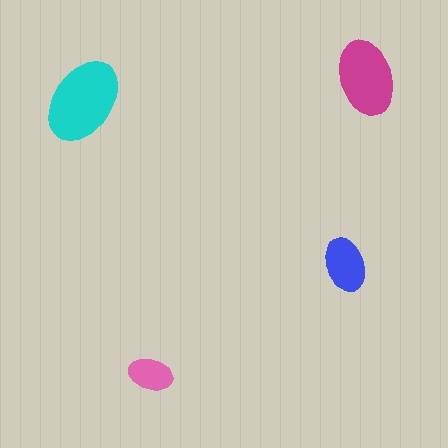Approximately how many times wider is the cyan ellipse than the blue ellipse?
About 1.5 times wider.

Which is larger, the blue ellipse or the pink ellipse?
The blue one.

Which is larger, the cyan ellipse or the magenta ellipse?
The cyan one.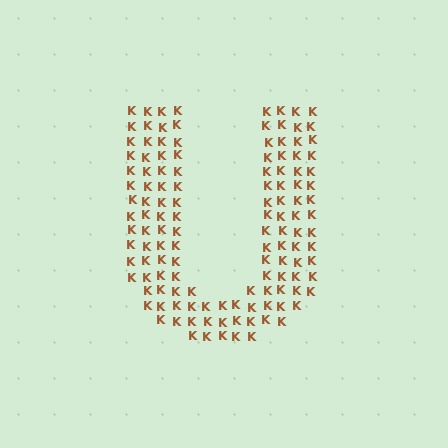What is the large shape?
The large shape is the letter U.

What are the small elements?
The small elements are letter K's.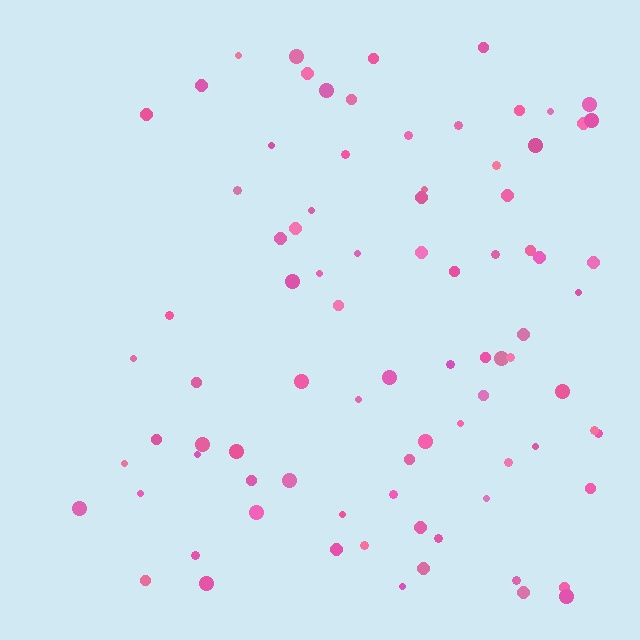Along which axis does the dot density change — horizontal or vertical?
Horizontal.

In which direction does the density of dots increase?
From left to right, with the right side densest.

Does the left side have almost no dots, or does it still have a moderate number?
Still a moderate number, just noticeably fewer than the right.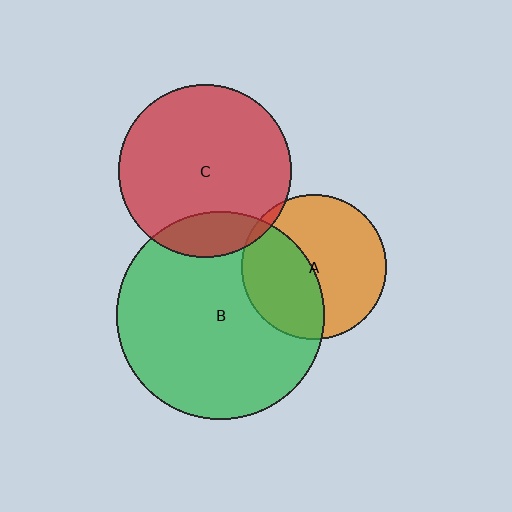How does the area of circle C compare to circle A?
Approximately 1.4 times.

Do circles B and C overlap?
Yes.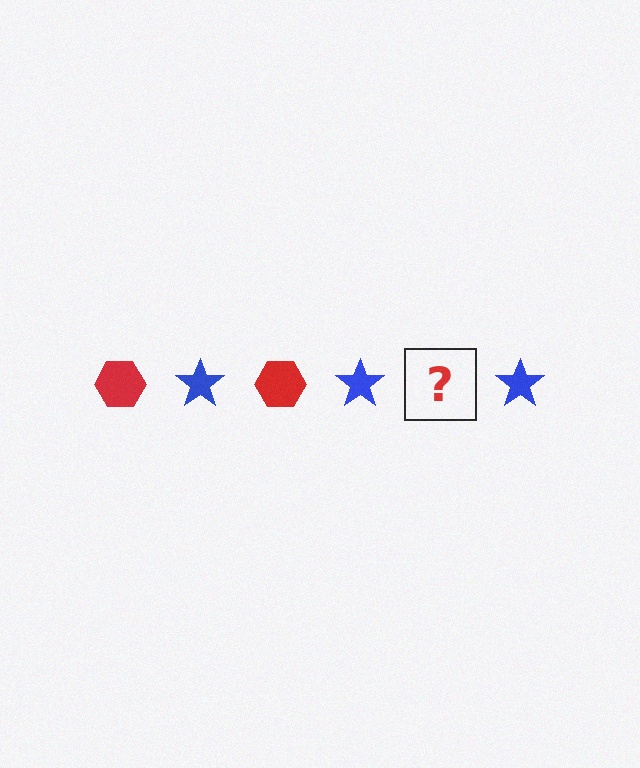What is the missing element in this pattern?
The missing element is a red hexagon.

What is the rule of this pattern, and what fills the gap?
The rule is that the pattern alternates between red hexagon and blue star. The gap should be filled with a red hexagon.